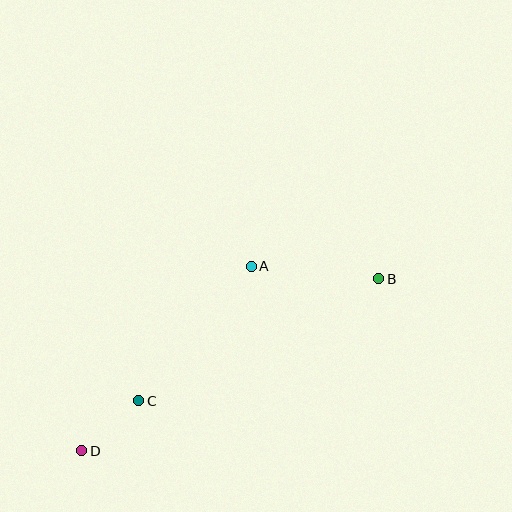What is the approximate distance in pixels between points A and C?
The distance between A and C is approximately 175 pixels.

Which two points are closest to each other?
Points C and D are closest to each other.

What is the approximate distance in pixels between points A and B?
The distance between A and B is approximately 128 pixels.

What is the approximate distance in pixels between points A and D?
The distance between A and D is approximately 251 pixels.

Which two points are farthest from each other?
Points B and D are farthest from each other.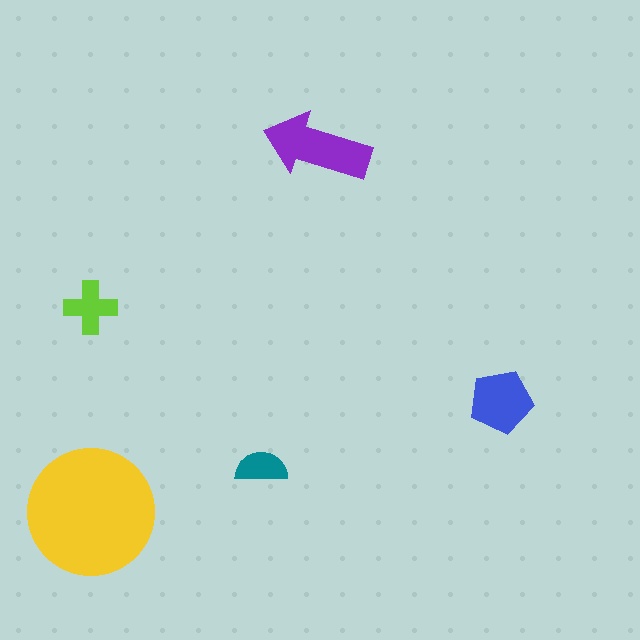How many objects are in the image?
There are 5 objects in the image.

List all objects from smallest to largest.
The teal semicircle, the lime cross, the blue pentagon, the purple arrow, the yellow circle.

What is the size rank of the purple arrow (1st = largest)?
2nd.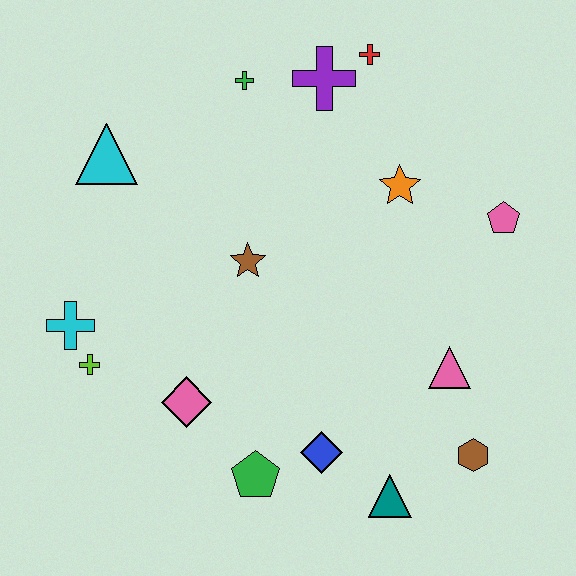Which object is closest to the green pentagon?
The blue diamond is closest to the green pentagon.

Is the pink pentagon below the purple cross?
Yes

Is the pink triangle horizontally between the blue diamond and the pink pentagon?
Yes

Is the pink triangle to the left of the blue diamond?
No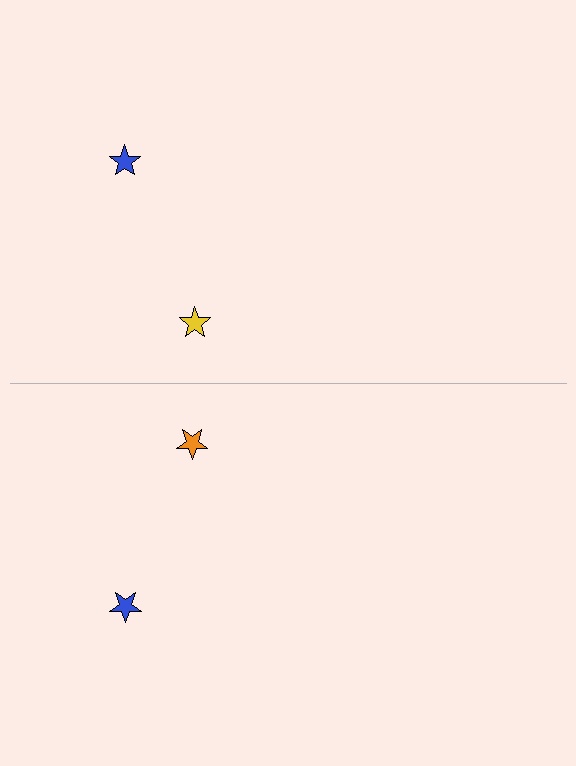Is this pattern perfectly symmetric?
No, the pattern is not perfectly symmetric. The orange star on the bottom side breaks the symmetry — its mirror counterpart is yellow.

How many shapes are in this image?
There are 4 shapes in this image.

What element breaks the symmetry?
The orange star on the bottom side breaks the symmetry — its mirror counterpart is yellow.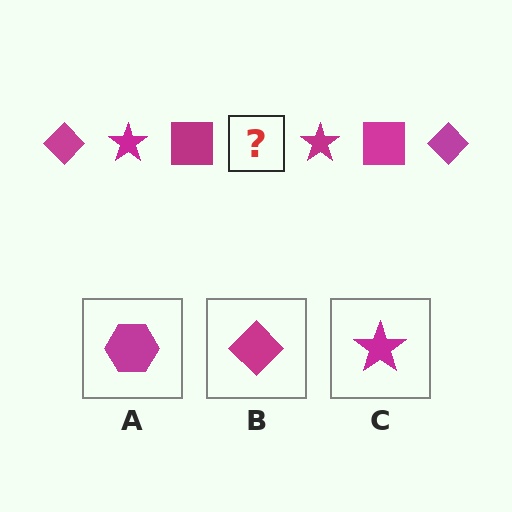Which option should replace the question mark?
Option B.